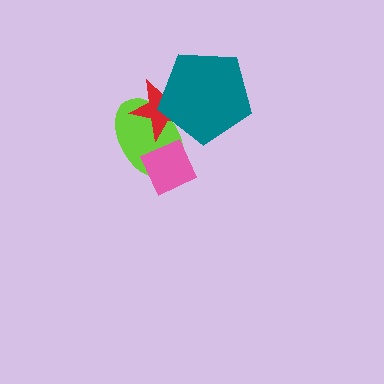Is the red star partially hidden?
Yes, it is partially covered by another shape.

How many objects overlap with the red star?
2 objects overlap with the red star.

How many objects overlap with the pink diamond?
1 object overlaps with the pink diamond.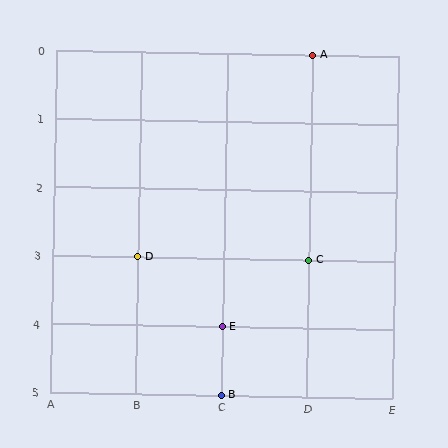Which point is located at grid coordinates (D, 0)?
Point A is at (D, 0).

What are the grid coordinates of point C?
Point C is at grid coordinates (D, 3).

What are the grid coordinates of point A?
Point A is at grid coordinates (D, 0).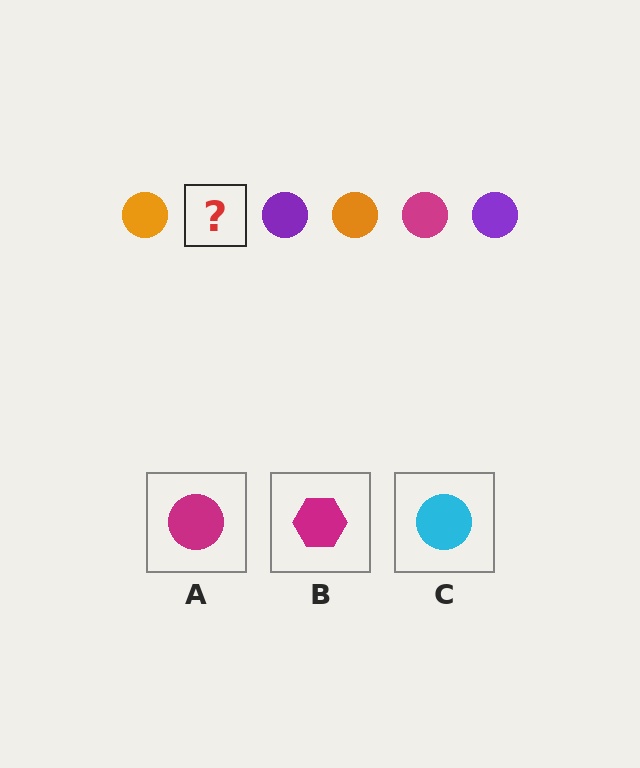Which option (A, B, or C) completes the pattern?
A.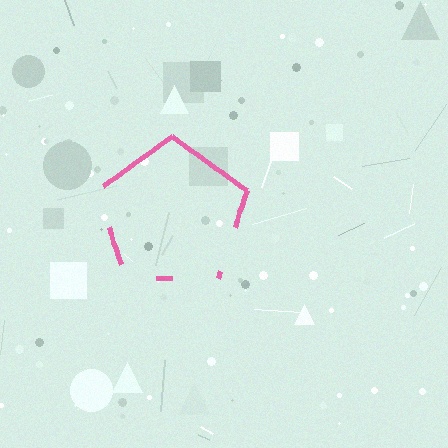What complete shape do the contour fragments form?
The contour fragments form a pentagon.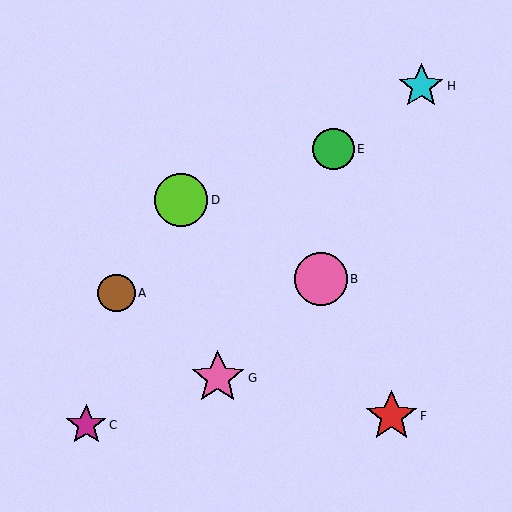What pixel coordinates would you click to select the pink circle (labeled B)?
Click at (321, 279) to select the pink circle B.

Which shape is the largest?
The pink star (labeled G) is the largest.